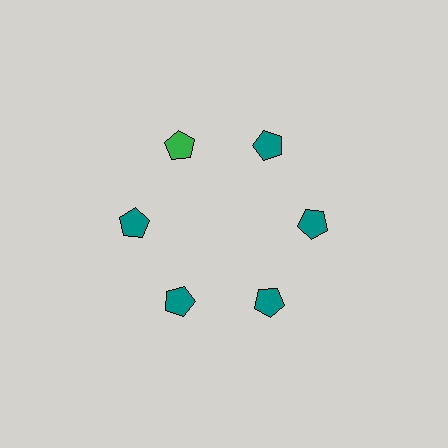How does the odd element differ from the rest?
It has a different color: green instead of teal.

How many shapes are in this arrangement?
There are 6 shapes arranged in a ring pattern.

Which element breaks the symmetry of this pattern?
The green pentagon at roughly the 11 o'clock position breaks the symmetry. All other shapes are teal pentagons.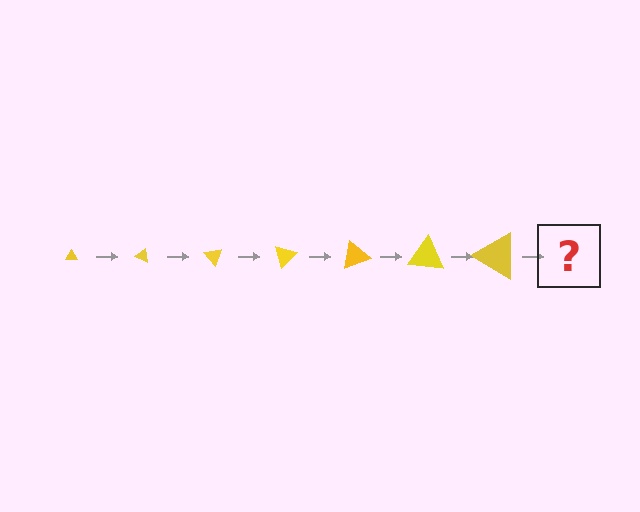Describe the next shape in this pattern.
It should be a triangle, larger than the previous one and rotated 175 degrees from the start.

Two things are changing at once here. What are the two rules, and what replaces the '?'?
The two rules are that the triangle grows larger each step and it rotates 25 degrees each step. The '?' should be a triangle, larger than the previous one and rotated 175 degrees from the start.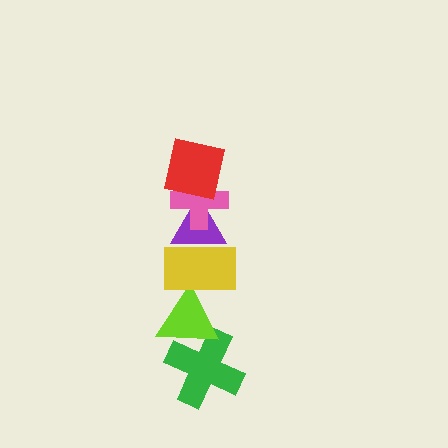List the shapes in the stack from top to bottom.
From top to bottom: the red square, the pink cross, the purple triangle, the yellow rectangle, the lime triangle, the green cross.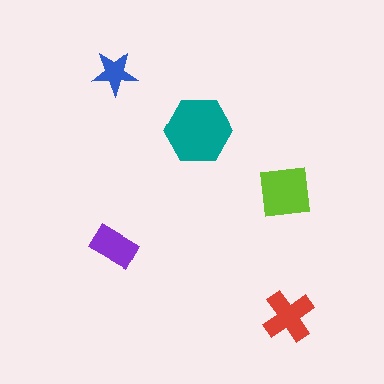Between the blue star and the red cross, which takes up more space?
The red cross.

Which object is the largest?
The teal hexagon.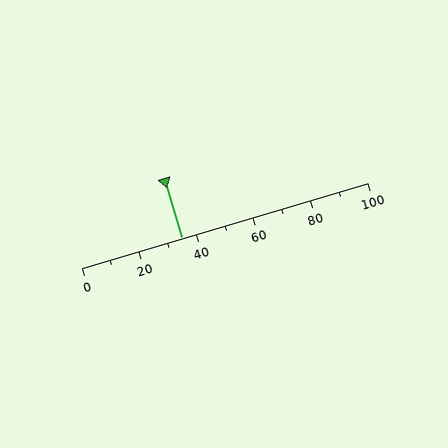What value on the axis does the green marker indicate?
The marker indicates approximately 35.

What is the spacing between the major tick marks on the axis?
The major ticks are spaced 20 apart.